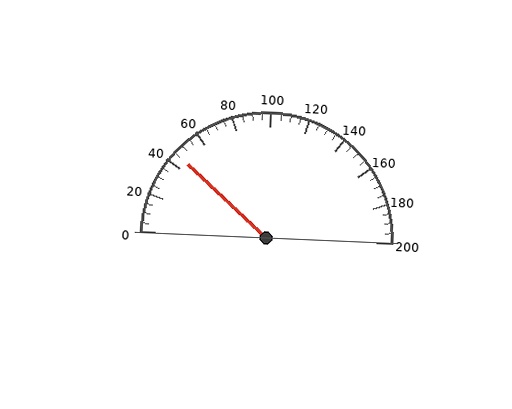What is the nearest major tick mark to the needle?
The nearest major tick mark is 40.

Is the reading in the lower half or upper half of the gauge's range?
The reading is in the lower half of the range (0 to 200).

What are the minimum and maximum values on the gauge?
The gauge ranges from 0 to 200.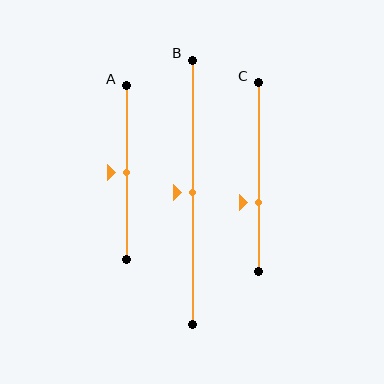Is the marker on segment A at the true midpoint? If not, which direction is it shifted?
Yes, the marker on segment A is at the true midpoint.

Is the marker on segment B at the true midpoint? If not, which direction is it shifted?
Yes, the marker on segment B is at the true midpoint.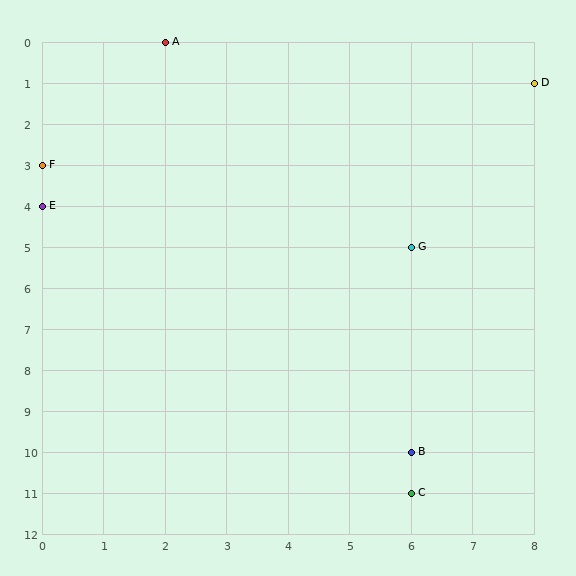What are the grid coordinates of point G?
Point G is at grid coordinates (6, 5).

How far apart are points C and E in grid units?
Points C and E are 6 columns and 7 rows apart (about 9.2 grid units diagonally).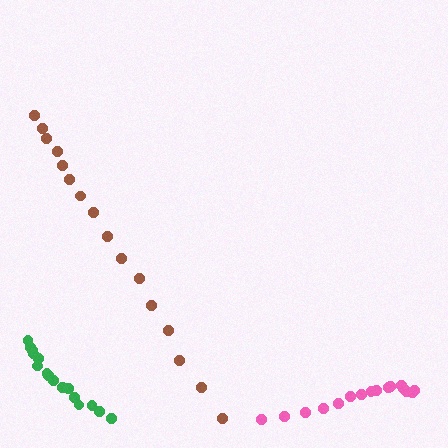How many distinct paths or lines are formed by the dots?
There are 3 distinct paths.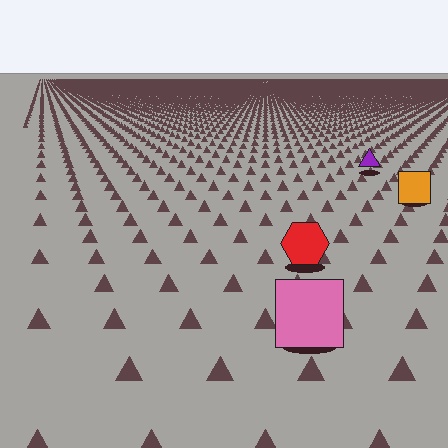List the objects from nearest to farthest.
From nearest to farthest: the pink square, the red hexagon, the orange square, the purple triangle.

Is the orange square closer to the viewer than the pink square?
No. The pink square is closer — you can tell from the texture gradient: the ground texture is coarser near it.